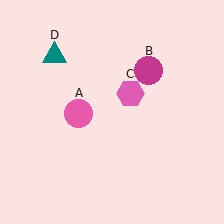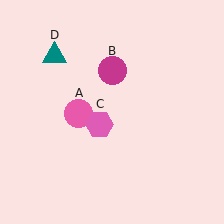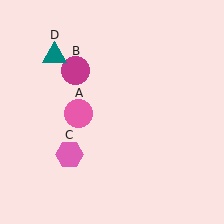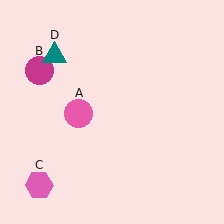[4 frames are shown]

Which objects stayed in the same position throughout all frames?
Pink circle (object A) and teal triangle (object D) remained stationary.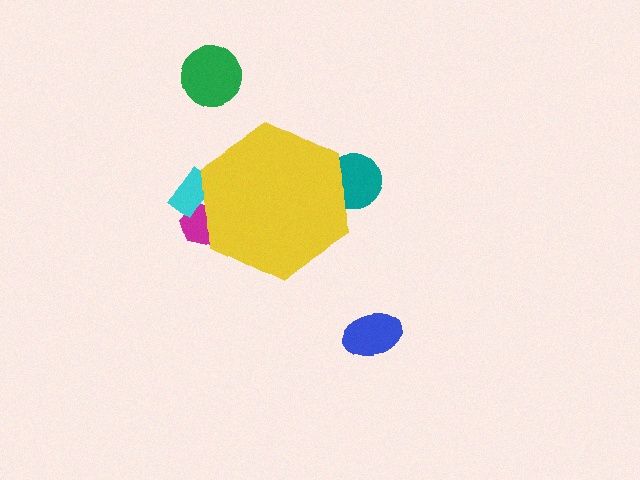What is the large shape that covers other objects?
A yellow hexagon.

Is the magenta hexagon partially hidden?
Yes, the magenta hexagon is partially hidden behind the yellow hexagon.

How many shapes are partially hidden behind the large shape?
3 shapes are partially hidden.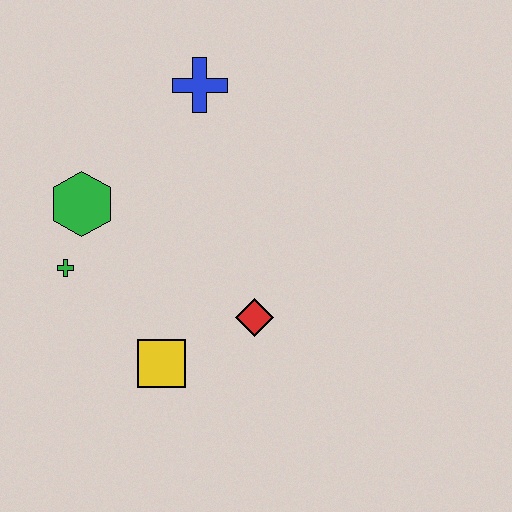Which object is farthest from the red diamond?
The blue cross is farthest from the red diamond.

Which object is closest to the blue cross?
The green hexagon is closest to the blue cross.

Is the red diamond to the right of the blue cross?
Yes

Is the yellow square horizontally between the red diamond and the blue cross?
No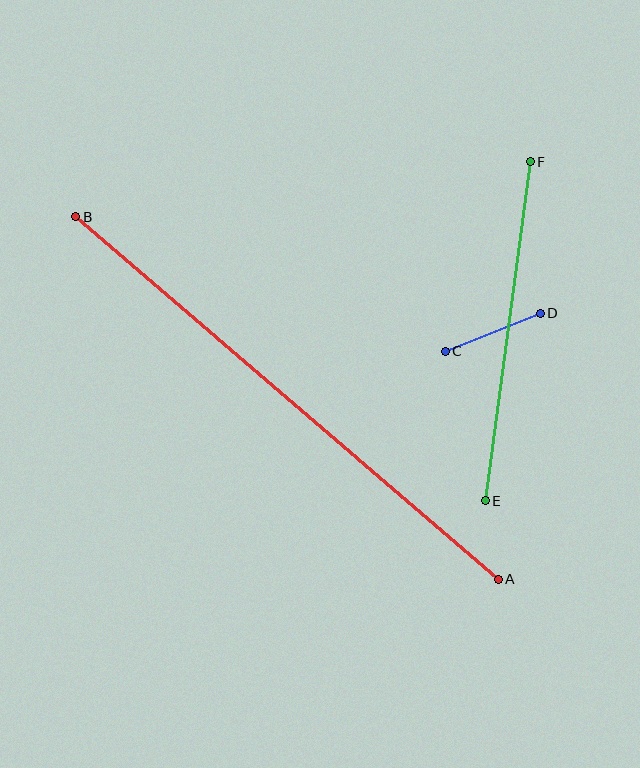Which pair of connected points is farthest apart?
Points A and B are farthest apart.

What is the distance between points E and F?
The distance is approximately 342 pixels.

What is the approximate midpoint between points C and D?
The midpoint is at approximately (493, 332) pixels.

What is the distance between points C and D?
The distance is approximately 102 pixels.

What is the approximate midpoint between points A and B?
The midpoint is at approximately (287, 398) pixels.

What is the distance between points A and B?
The distance is approximately 557 pixels.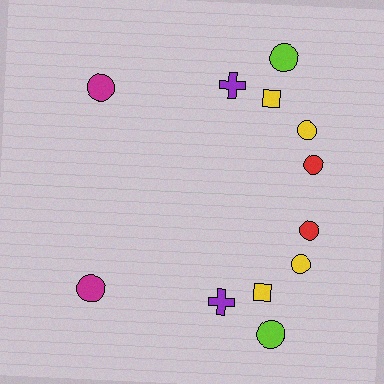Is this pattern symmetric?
Yes, this pattern has bilateral (reflection) symmetry.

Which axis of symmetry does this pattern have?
The pattern has a horizontal axis of symmetry running through the center of the image.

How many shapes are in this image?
There are 12 shapes in this image.